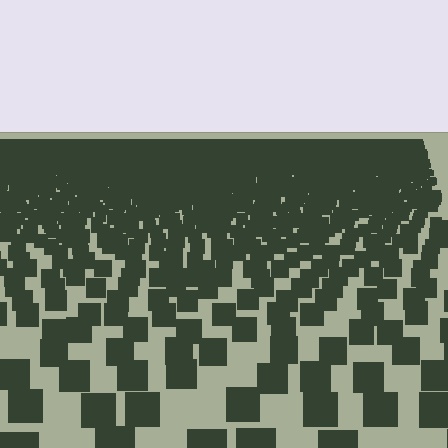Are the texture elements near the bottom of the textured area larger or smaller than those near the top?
Larger. Near the bottom, elements are closer to the viewer and appear at a bigger on-screen size.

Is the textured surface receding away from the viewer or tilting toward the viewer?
The surface is receding away from the viewer. Texture elements get smaller and denser toward the top.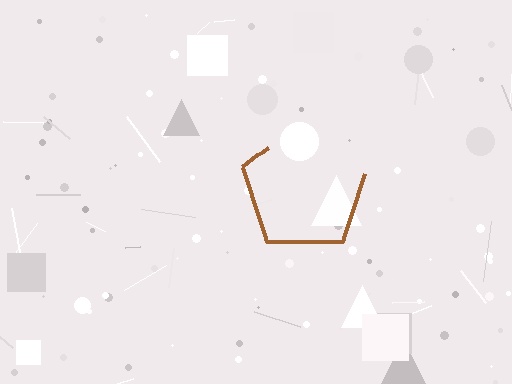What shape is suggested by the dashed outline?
The dashed outline suggests a pentagon.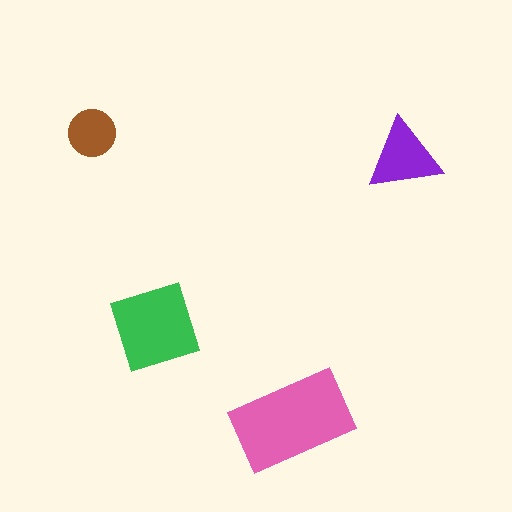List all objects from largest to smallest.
The pink rectangle, the green diamond, the purple triangle, the brown circle.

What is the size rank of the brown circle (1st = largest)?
4th.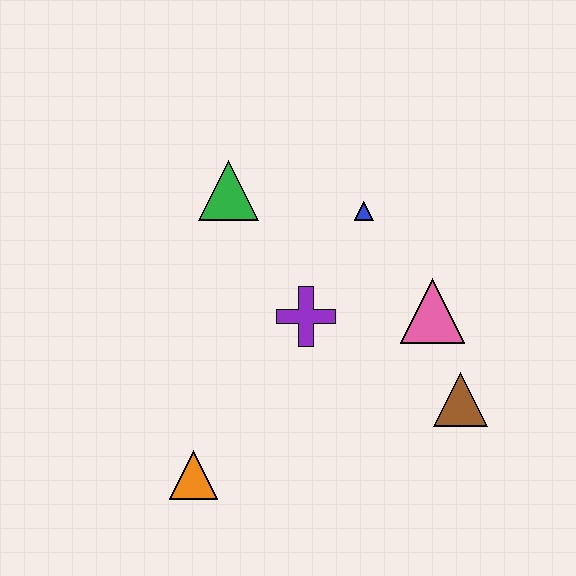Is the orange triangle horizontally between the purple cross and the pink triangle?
No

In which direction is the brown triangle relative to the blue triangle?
The brown triangle is below the blue triangle.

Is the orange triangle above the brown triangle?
No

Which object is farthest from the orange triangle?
The blue triangle is farthest from the orange triangle.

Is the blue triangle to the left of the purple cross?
No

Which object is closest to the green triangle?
The blue triangle is closest to the green triangle.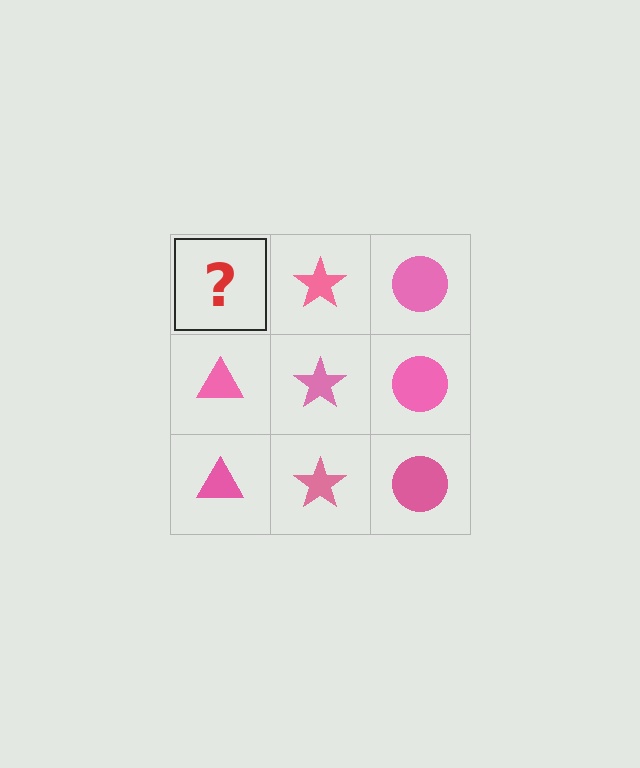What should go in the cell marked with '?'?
The missing cell should contain a pink triangle.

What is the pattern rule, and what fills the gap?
The rule is that each column has a consistent shape. The gap should be filled with a pink triangle.